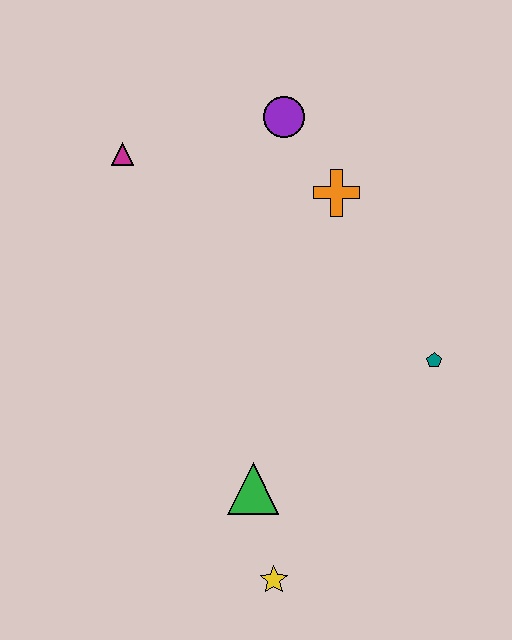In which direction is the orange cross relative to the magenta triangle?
The orange cross is to the right of the magenta triangle.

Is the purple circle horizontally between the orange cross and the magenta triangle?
Yes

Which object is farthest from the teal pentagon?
The magenta triangle is farthest from the teal pentagon.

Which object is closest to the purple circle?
The orange cross is closest to the purple circle.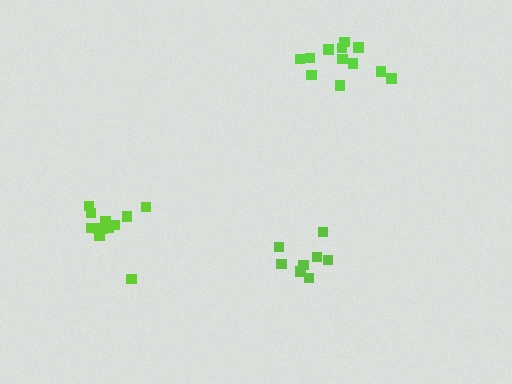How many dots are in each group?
Group 1: 12 dots, Group 2: 8 dots, Group 3: 12 dots (32 total).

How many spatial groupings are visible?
There are 3 spatial groupings.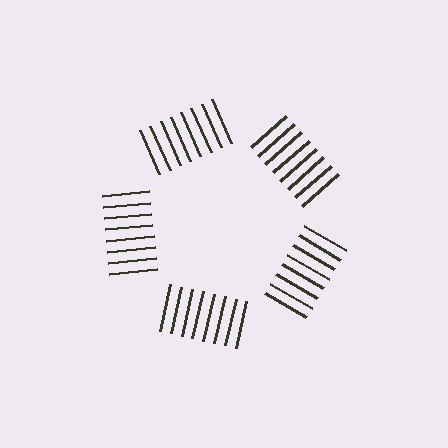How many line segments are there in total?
40 — 8 along each of the 5 edges.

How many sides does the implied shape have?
5 sides — the line-ends trace a pentagon.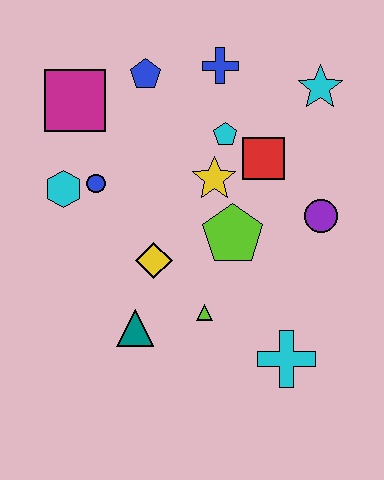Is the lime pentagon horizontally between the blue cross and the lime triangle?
No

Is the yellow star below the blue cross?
Yes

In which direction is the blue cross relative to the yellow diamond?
The blue cross is above the yellow diamond.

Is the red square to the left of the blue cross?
No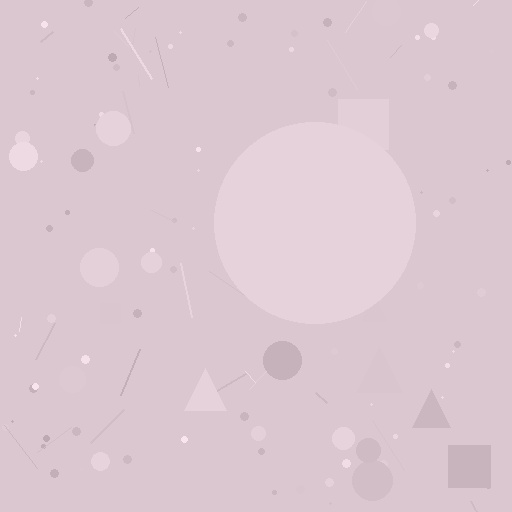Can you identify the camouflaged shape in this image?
The camouflaged shape is a circle.